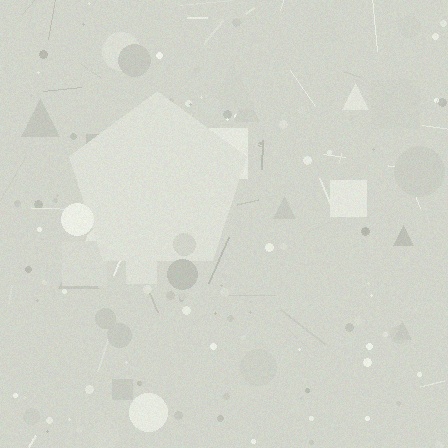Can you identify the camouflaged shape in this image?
The camouflaged shape is a pentagon.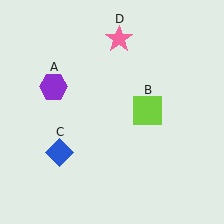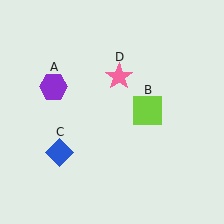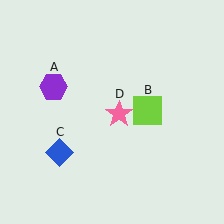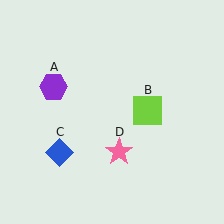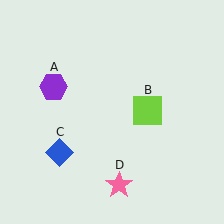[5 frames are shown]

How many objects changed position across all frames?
1 object changed position: pink star (object D).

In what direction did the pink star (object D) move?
The pink star (object D) moved down.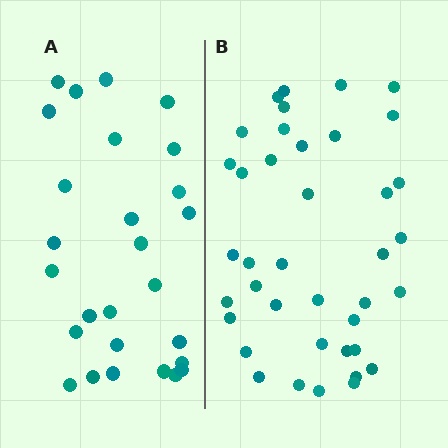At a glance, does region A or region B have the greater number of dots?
Region B (the right region) has more dots.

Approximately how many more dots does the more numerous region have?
Region B has roughly 12 or so more dots than region A.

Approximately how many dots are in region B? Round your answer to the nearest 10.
About 40 dots. (The exact count is 39, which rounds to 40.)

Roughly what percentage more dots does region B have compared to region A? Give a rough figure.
About 45% more.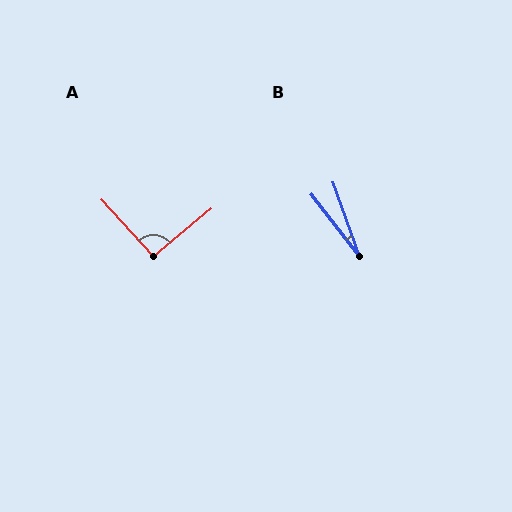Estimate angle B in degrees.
Approximately 18 degrees.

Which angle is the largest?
A, at approximately 92 degrees.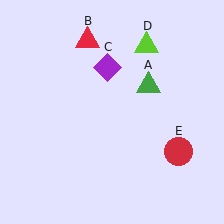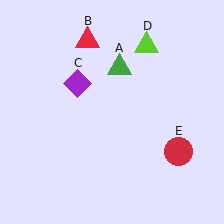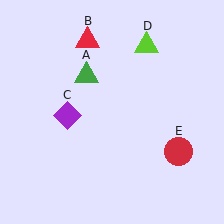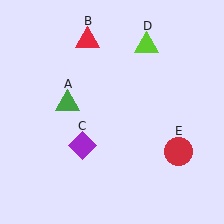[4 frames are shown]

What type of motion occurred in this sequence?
The green triangle (object A), purple diamond (object C) rotated counterclockwise around the center of the scene.